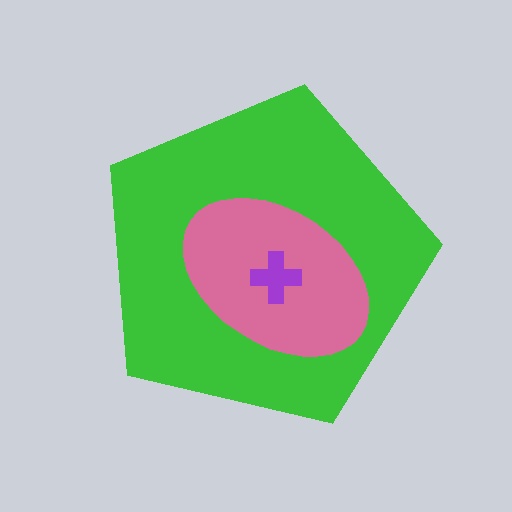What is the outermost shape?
The green pentagon.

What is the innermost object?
The purple cross.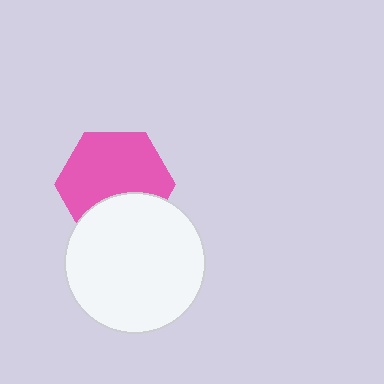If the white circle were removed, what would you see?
You would see the complete pink hexagon.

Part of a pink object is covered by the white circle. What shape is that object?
It is a hexagon.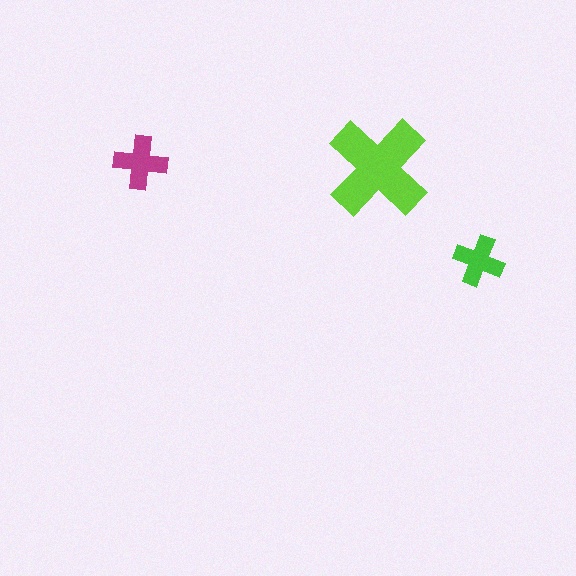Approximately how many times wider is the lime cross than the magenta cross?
About 2 times wider.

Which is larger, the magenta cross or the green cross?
The magenta one.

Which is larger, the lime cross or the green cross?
The lime one.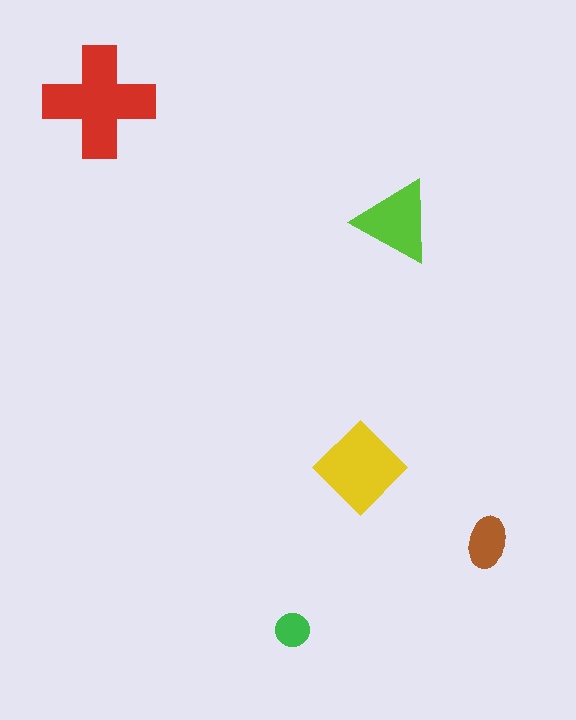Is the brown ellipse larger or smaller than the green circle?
Larger.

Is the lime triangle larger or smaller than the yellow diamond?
Smaller.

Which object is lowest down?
The green circle is bottommost.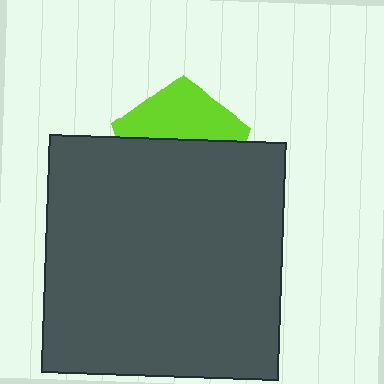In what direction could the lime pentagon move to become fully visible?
The lime pentagon could move up. That would shift it out from behind the dark gray square entirely.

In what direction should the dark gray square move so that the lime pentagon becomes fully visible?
The dark gray square should move down. That is the shortest direction to clear the overlap and leave the lime pentagon fully visible.